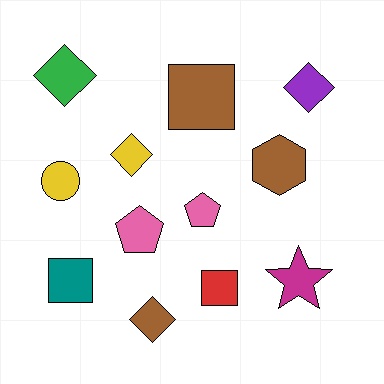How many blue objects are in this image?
There are no blue objects.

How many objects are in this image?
There are 12 objects.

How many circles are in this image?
There is 1 circle.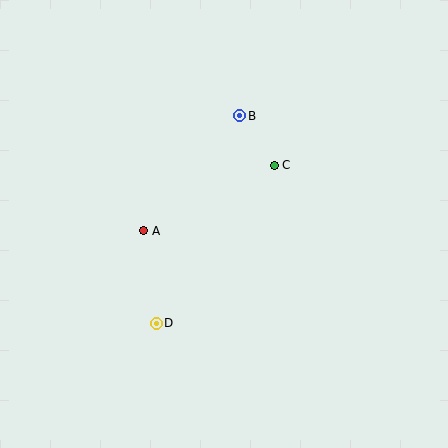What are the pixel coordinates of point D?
Point D is at (156, 323).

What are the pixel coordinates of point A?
Point A is at (144, 231).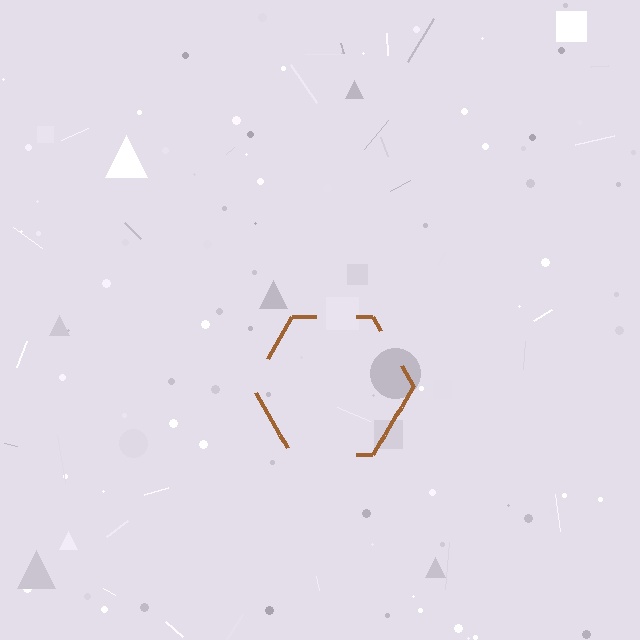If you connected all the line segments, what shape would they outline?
They would outline a hexagon.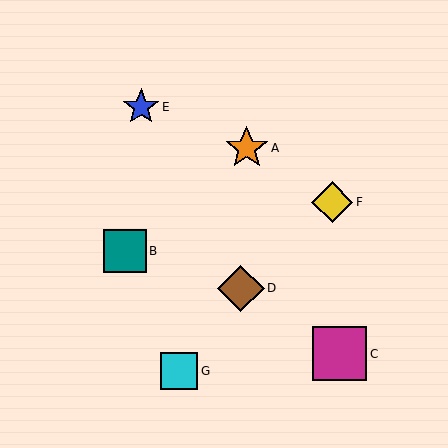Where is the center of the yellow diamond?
The center of the yellow diamond is at (332, 202).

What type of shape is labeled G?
Shape G is a cyan square.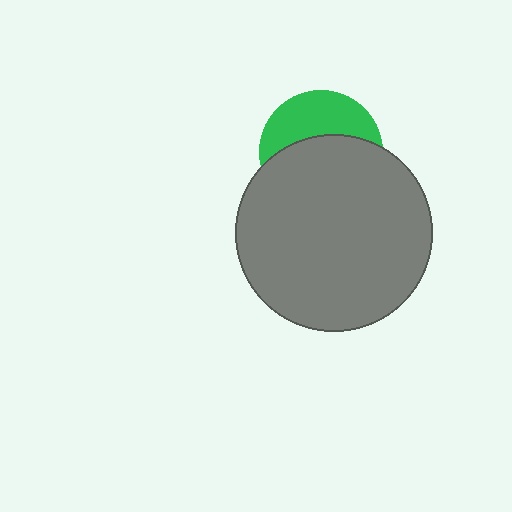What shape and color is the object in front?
The object in front is a gray circle.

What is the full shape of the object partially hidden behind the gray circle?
The partially hidden object is a green circle.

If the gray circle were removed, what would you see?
You would see the complete green circle.